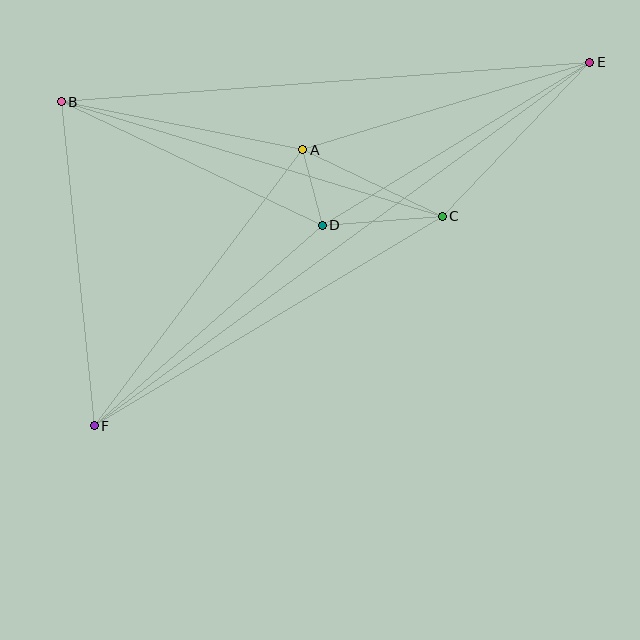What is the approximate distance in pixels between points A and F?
The distance between A and F is approximately 346 pixels.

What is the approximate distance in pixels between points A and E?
The distance between A and E is approximately 300 pixels.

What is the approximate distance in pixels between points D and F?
The distance between D and F is approximately 304 pixels.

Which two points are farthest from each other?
Points E and F are farthest from each other.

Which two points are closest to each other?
Points A and D are closest to each other.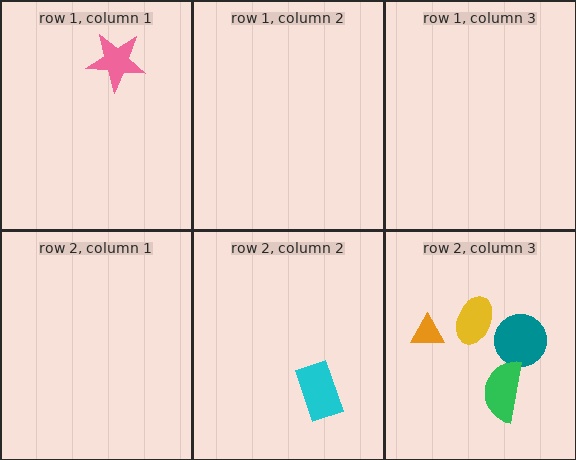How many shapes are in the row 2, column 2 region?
1.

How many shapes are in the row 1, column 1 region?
1.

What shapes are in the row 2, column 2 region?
The cyan rectangle.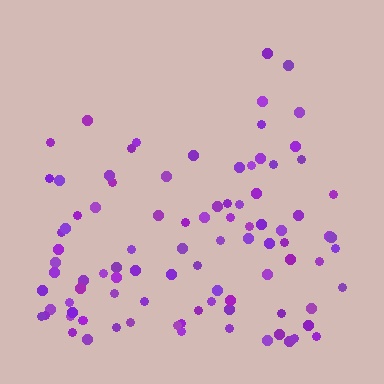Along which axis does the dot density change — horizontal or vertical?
Vertical.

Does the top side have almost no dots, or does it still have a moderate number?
Still a moderate number, just noticeably fewer than the bottom.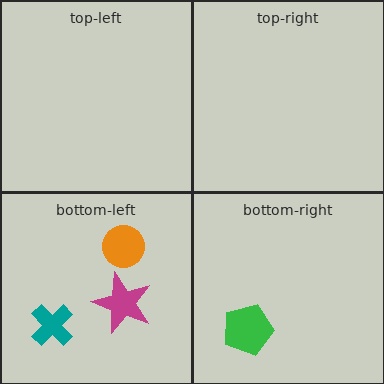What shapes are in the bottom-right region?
The green pentagon.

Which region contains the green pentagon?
The bottom-right region.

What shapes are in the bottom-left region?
The orange circle, the teal cross, the magenta star.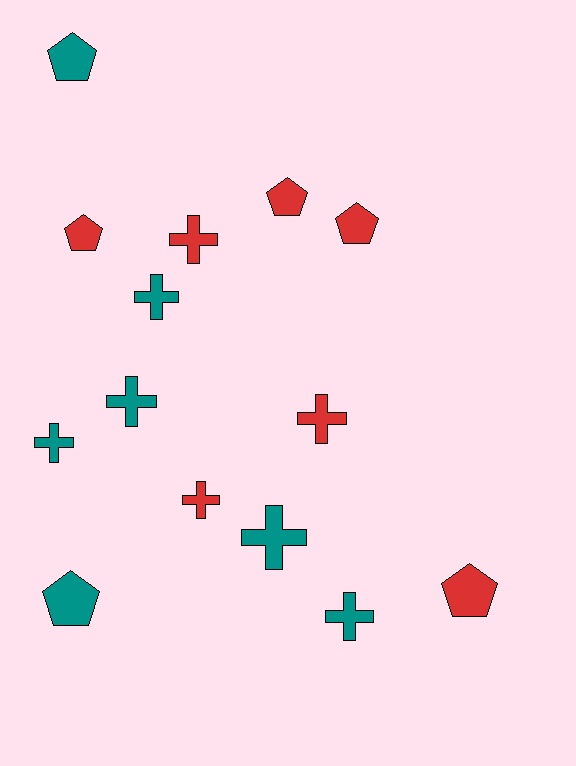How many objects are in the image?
There are 14 objects.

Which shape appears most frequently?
Cross, with 8 objects.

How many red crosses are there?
There are 3 red crosses.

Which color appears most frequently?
Teal, with 7 objects.